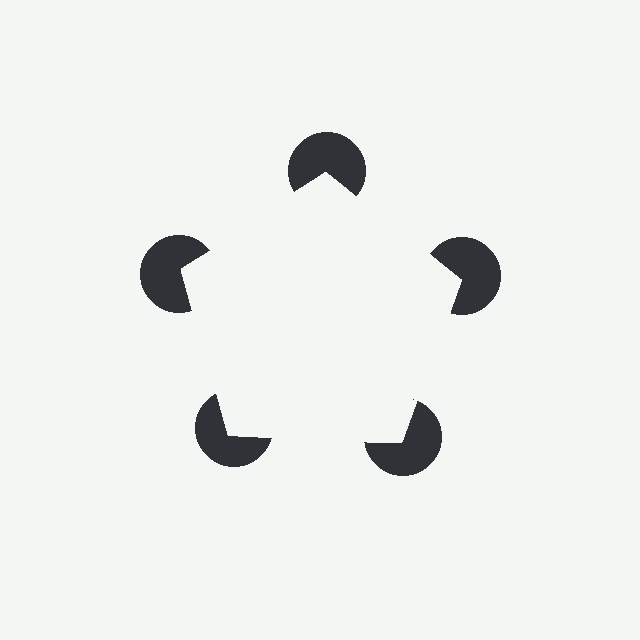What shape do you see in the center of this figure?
An illusory pentagon — its edges are inferred from the aligned wedge cuts in the pac-man discs, not physically drawn.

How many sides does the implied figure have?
5 sides.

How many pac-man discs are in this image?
There are 5 — one at each vertex of the illusory pentagon.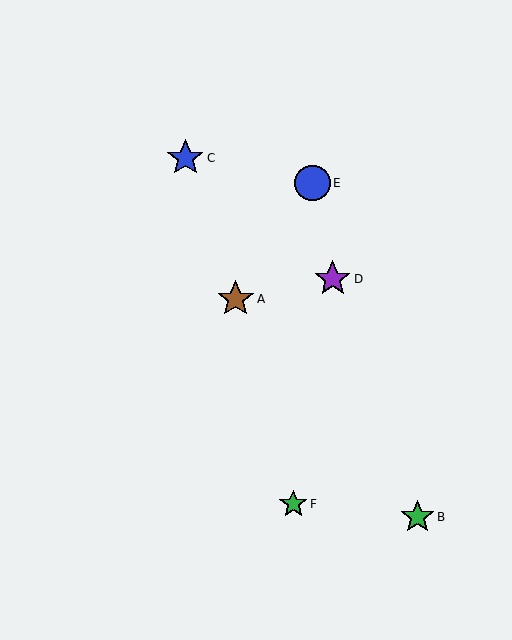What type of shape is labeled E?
Shape E is a blue circle.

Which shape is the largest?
The brown star (labeled A) is the largest.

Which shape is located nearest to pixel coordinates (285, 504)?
The green star (labeled F) at (293, 504) is nearest to that location.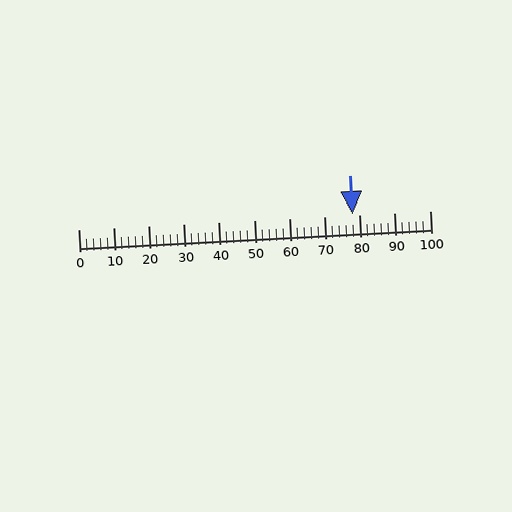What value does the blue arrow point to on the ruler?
The blue arrow points to approximately 78.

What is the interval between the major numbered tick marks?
The major tick marks are spaced 10 units apart.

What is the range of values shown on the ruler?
The ruler shows values from 0 to 100.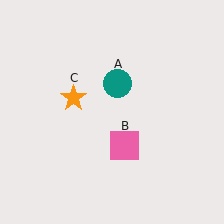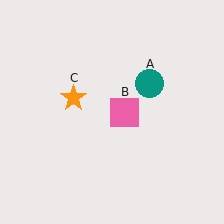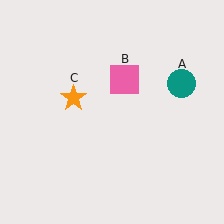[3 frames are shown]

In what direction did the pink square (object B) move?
The pink square (object B) moved up.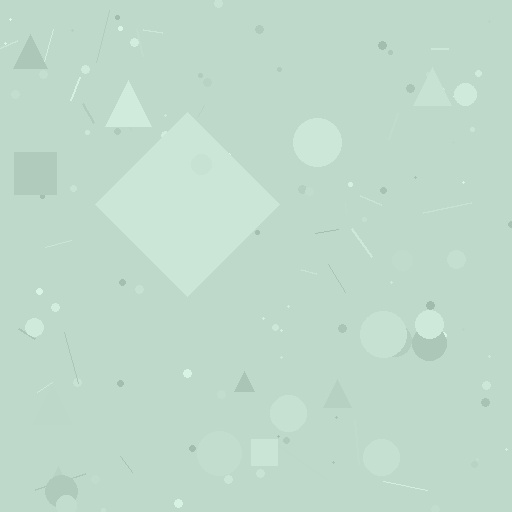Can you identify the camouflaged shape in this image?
The camouflaged shape is a diamond.